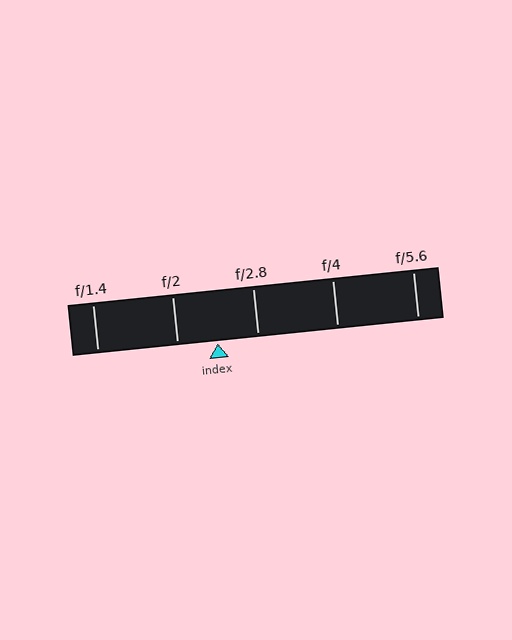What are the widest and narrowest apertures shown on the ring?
The widest aperture shown is f/1.4 and the narrowest is f/5.6.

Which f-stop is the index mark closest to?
The index mark is closest to f/2.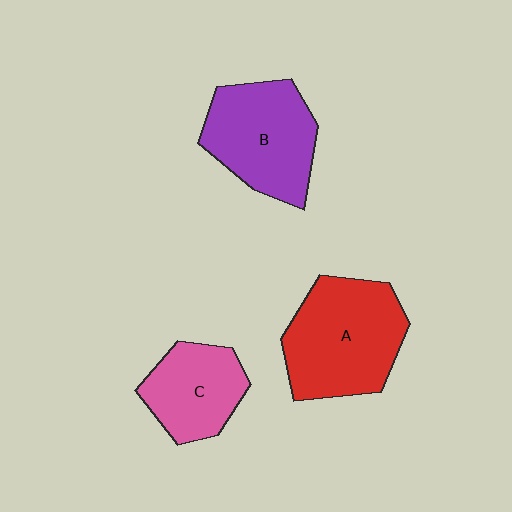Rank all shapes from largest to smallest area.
From largest to smallest: A (red), B (purple), C (pink).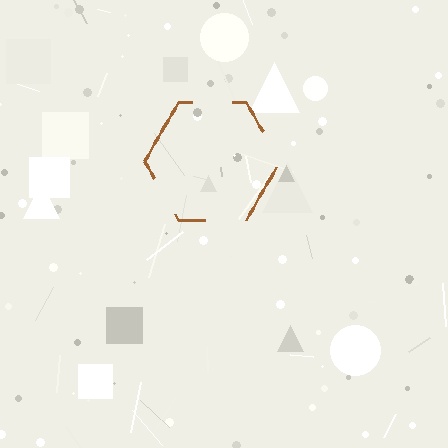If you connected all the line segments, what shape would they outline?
They would outline a hexagon.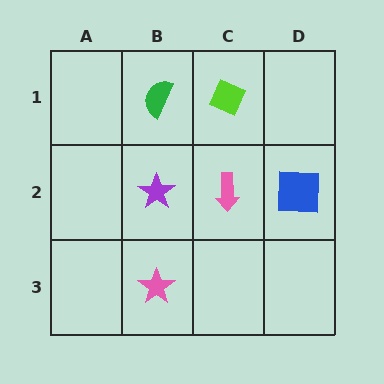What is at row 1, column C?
A lime diamond.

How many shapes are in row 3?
1 shape.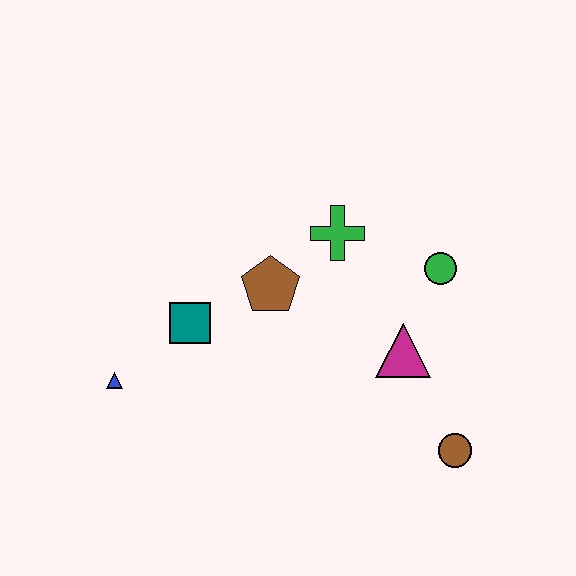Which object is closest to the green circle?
The magenta triangle is closest to the green circle.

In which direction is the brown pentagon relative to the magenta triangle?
The brown pentagon is to the left of the magenta triangle.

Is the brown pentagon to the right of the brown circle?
No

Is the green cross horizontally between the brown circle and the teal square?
Yes